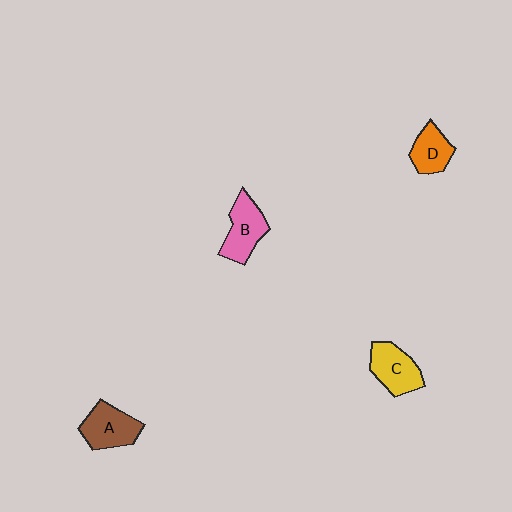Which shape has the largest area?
Shape A (brown).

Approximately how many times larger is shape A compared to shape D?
Approximately 1.3 times.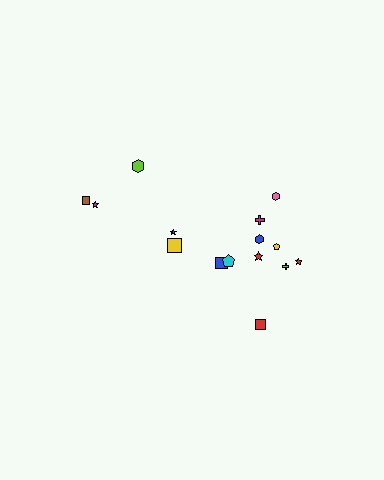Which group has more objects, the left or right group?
The right group.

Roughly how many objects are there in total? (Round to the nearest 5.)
Roughly 15 objects in total.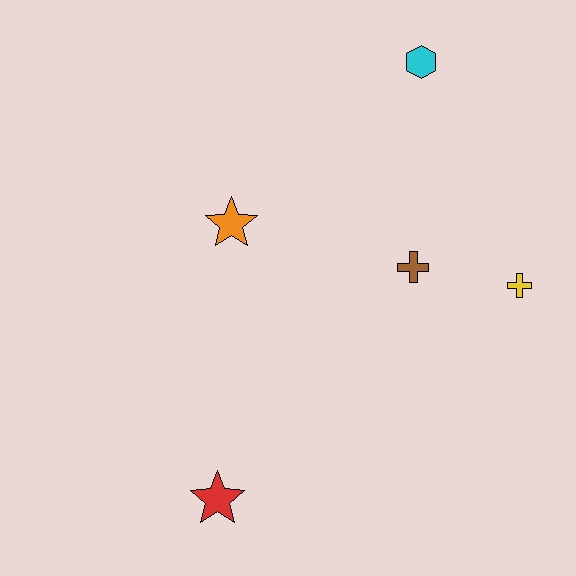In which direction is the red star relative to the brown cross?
The red star is below the brown cross.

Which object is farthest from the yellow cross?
The red star is farthest from the yellow cross.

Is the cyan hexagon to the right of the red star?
Yes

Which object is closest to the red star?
The orange star is closest to the red star.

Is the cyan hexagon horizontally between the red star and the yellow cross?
Yes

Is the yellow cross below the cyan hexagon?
Yes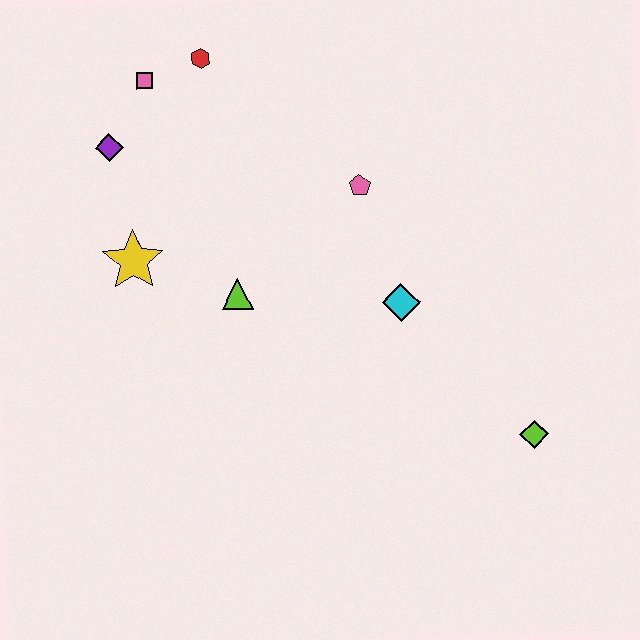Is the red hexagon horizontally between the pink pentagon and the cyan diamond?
No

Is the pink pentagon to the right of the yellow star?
Yes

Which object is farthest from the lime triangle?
The lime diamond is farthest from the lime triangle.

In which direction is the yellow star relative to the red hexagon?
The yellow star is below the red hexagon.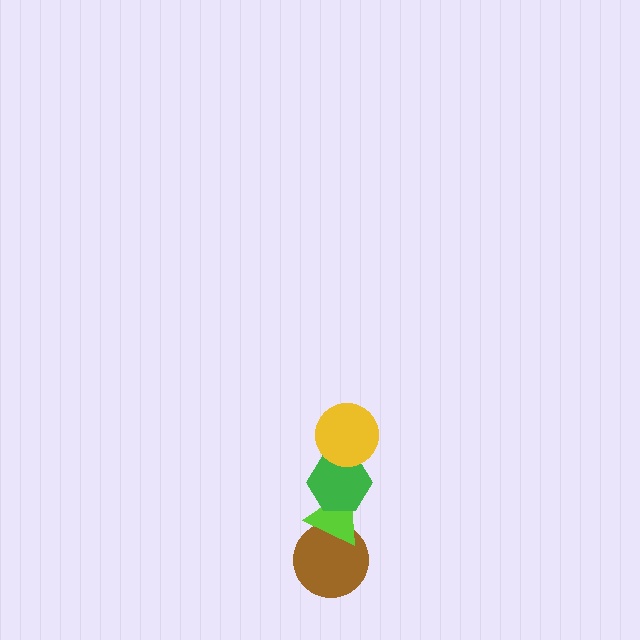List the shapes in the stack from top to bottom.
From top to bottom: the yellow circle, the green hexagon, the lime triangle, the brown circle.